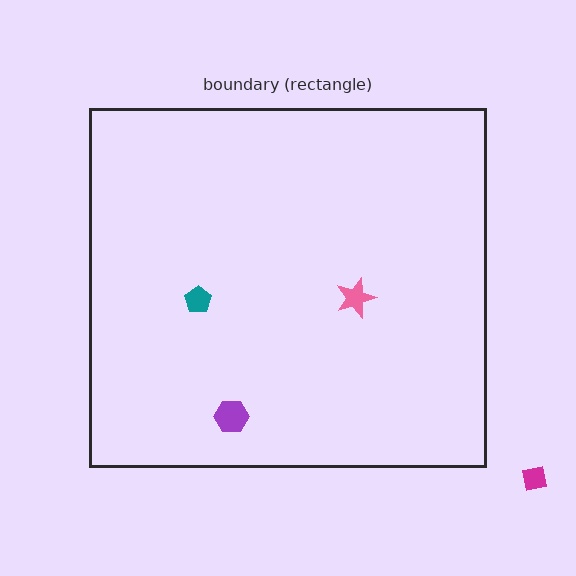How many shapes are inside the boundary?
3 inside, 1 outside.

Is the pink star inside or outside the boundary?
Inside.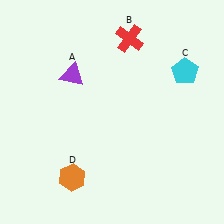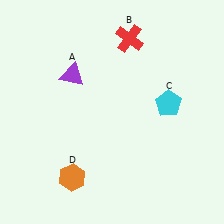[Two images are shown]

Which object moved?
The cyan pentagon (C) moved down.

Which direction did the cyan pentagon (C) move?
The cyan pentagon (C) moved down.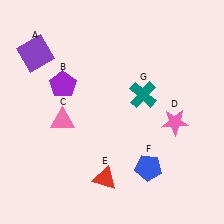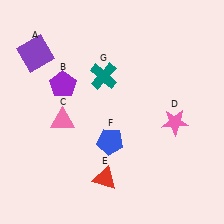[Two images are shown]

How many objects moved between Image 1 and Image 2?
2 objects moved between the two images.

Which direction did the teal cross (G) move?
The teal cross (G) moved left.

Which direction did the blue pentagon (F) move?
The blue pentagon (F) moved left.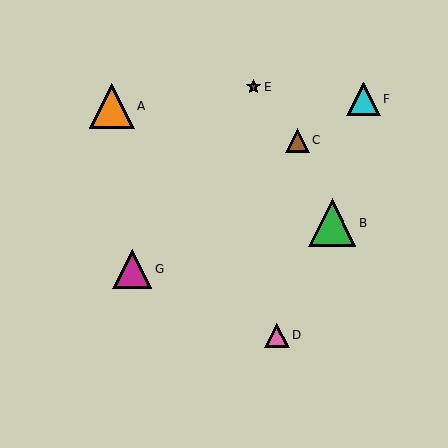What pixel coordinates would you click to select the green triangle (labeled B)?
Click at (332, 223) to select the green triangle B.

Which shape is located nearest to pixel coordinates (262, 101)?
The magenta star (labeled E) at (254, 87) is nearest to that location.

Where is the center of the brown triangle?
The center of the brown triangle is at (297, 140).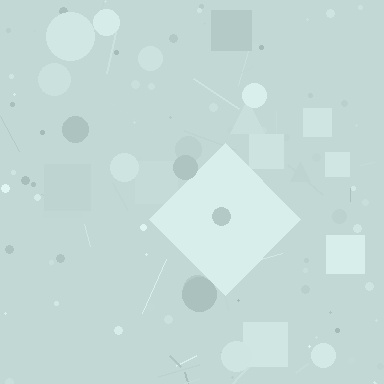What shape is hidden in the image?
A diamond is hidden in the image.